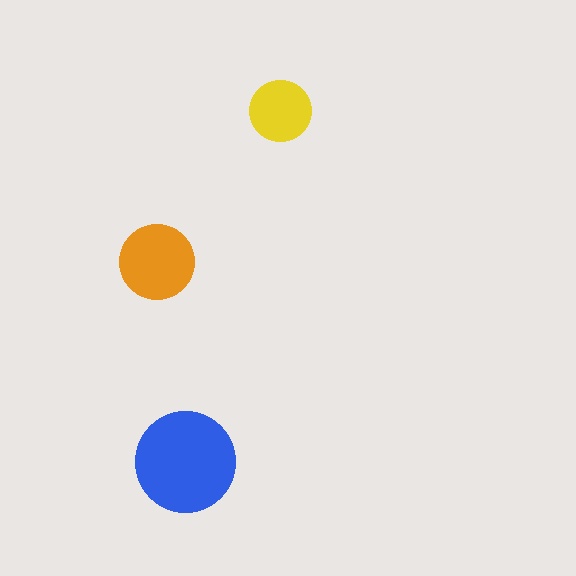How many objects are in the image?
There are 3 objects in the image.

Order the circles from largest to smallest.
the blue one, the orange one, the yellow one.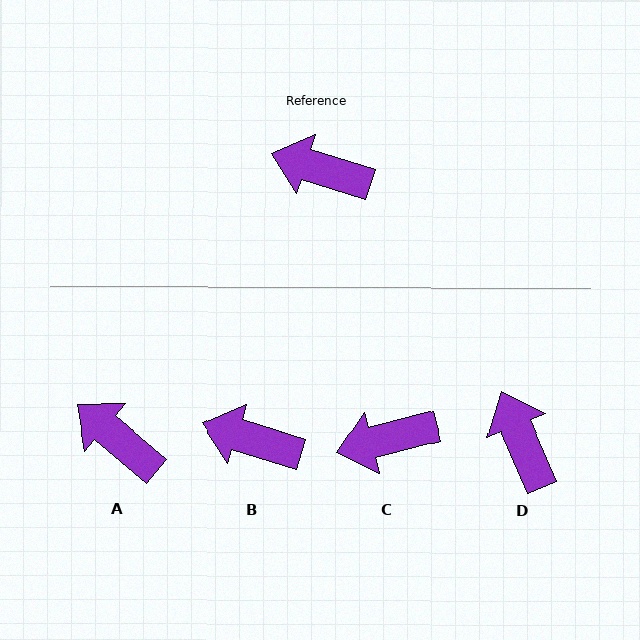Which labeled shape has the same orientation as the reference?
B.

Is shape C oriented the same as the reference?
No, it is off by about 32 degrees.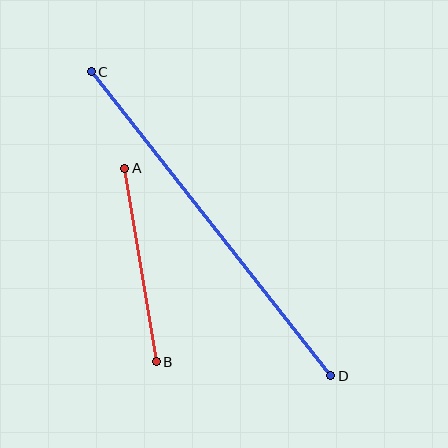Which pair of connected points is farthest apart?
Points C and D are farthest apart.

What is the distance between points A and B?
The distance is approximately 196 pixels.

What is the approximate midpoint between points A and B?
The midpoint is at approximately (141, 265) pixels.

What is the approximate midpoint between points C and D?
The midpoint is at approximately (211, 224) pixels.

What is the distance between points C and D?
The distance is approximately 387 pixels.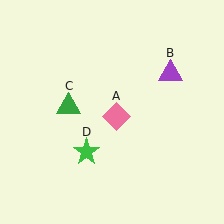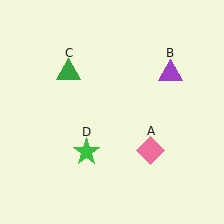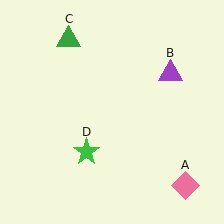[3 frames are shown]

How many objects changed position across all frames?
2 objects changed position: pink diamond (object A), green triangle (object C).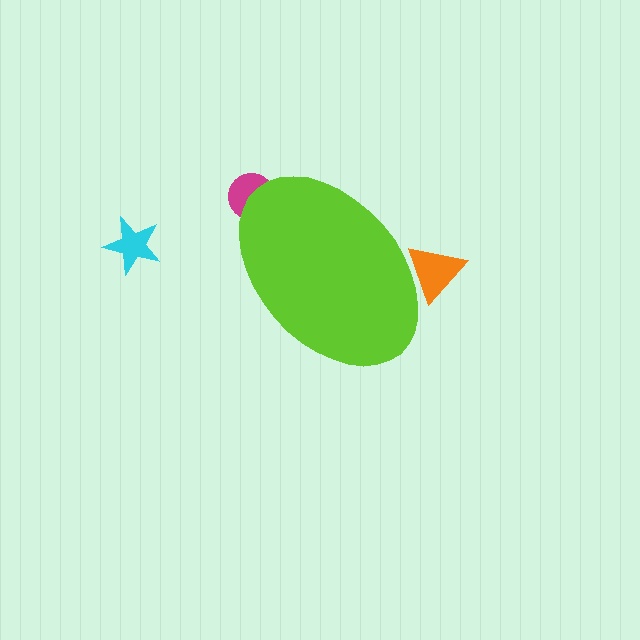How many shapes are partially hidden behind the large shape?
2 shapes are partially hidden.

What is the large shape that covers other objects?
A lime ellipse.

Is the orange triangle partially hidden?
Yes, the orange triangle is partially hidden behind the lime ellipse.